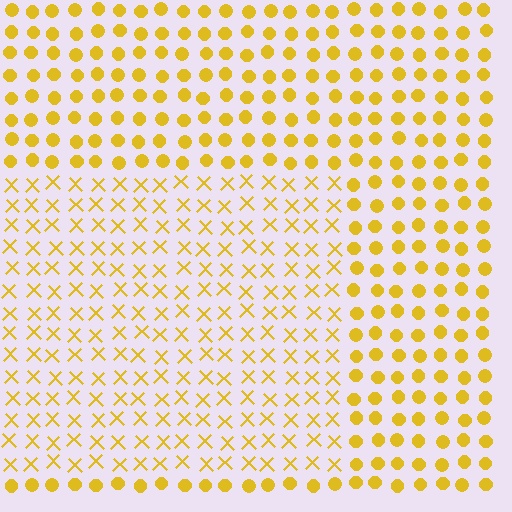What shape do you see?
I see a rectangle.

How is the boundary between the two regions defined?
The boundary is defined by a change in element shape: X marks inside vs. circles outside. All elements share the same color and spacing.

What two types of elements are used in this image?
The image uses X marks inside the rectangle region and circles outside it.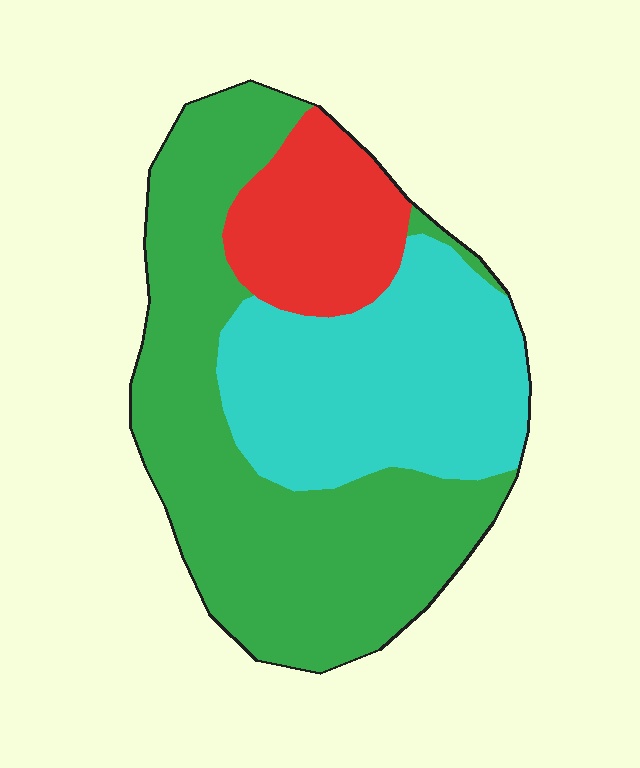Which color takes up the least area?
Red, at roughly 15%.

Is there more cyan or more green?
Green.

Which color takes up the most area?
Green, at roughly 50%.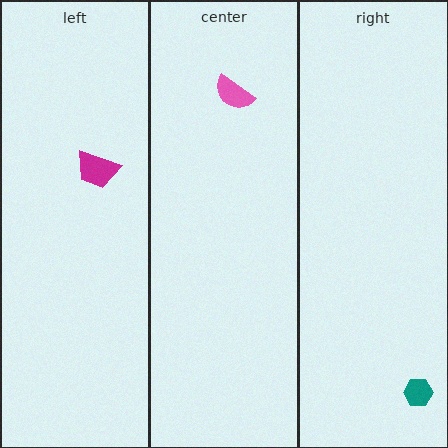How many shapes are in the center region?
1.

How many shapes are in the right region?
1.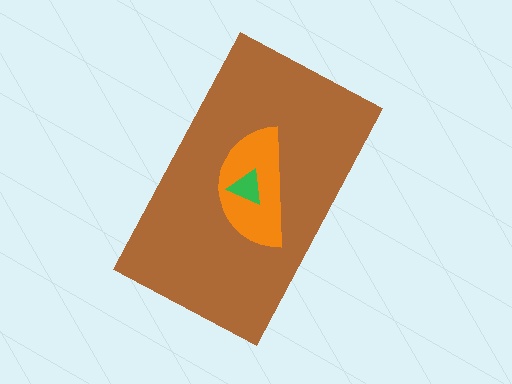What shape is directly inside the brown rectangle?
The orange semicircle.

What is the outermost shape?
The brown rectangle.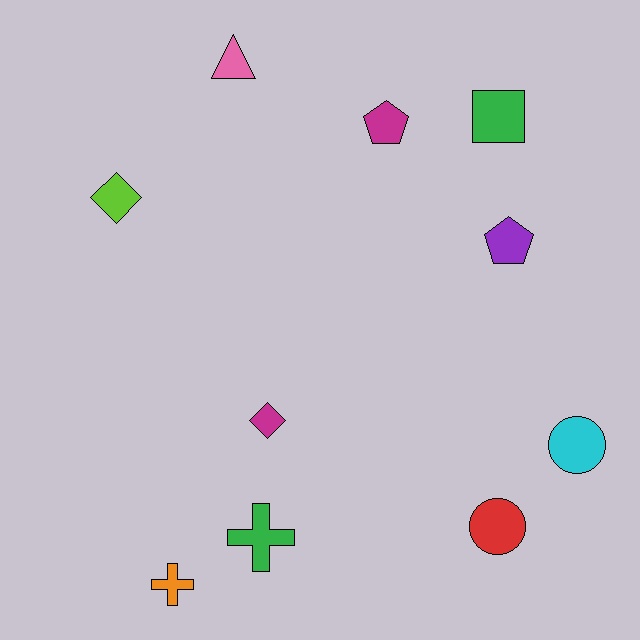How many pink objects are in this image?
There is 1 pink object.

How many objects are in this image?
There are 10 objects.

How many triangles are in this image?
There is 1 triangle.